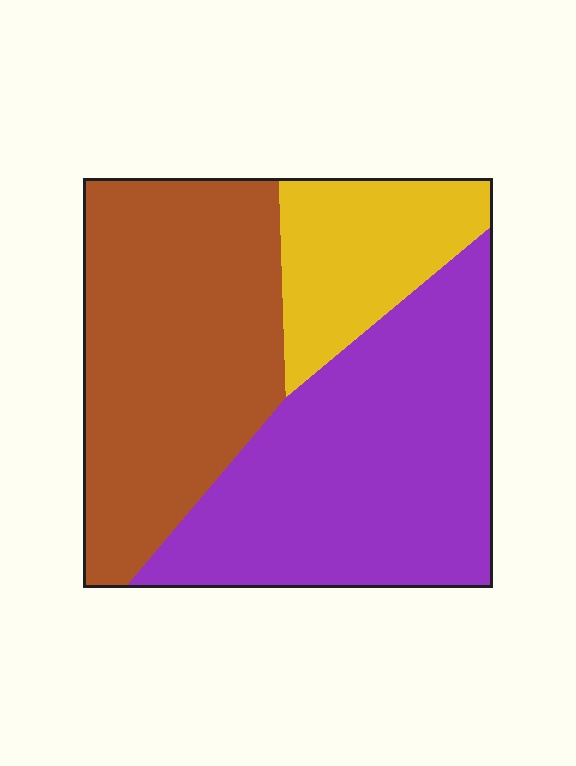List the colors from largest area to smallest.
From largest to smallest: purple, brown, yellow.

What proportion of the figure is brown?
Brown covers about 40% of the figure.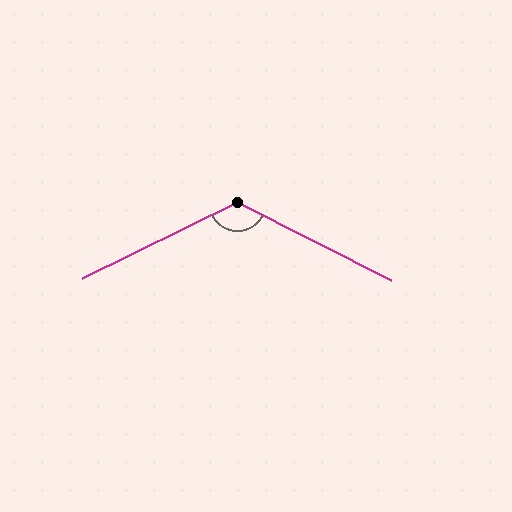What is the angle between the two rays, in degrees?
Approximately 127 degrees.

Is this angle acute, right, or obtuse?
It is obtuse.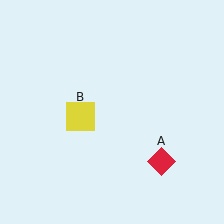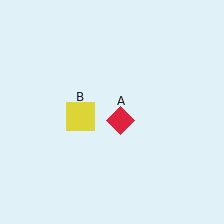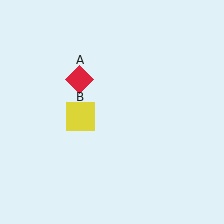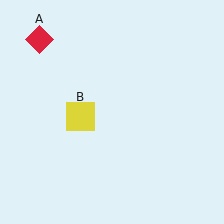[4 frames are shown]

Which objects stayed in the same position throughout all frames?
Yellow square (object B) remained stationary.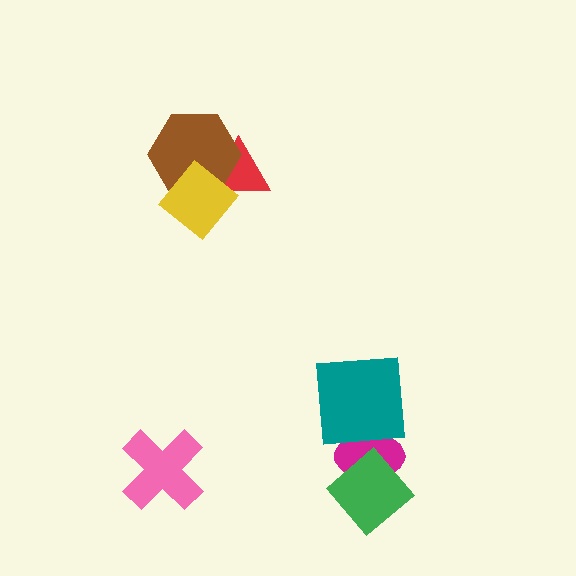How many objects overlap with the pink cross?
0 objects overlap with the pink cross.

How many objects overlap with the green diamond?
1 object overlaps with the green diamond.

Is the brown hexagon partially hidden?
Yes, it is partially covered by another shape.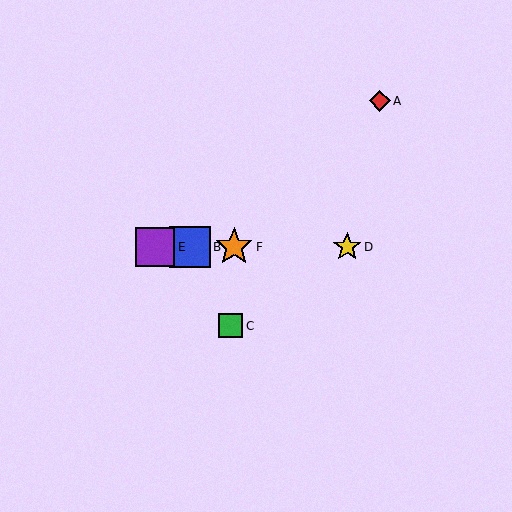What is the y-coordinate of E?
Object E is at y≈247.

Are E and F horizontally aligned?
Yes, both are at y≈247.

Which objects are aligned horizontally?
Objects B, D, E, F are aligned horizontally.